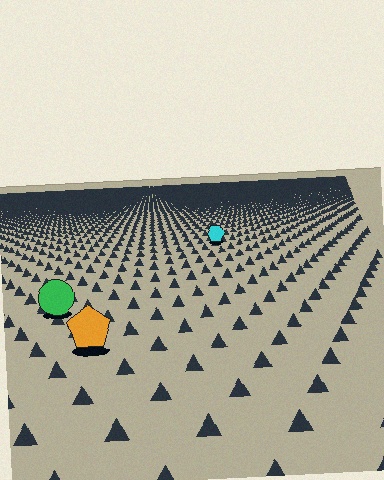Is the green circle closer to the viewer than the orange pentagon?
No. The orange pentagon is closer — you can tell from the texture gradient: the ground texture is coarser near it.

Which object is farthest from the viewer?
The cyan hexagon is farthest from the viewer. It appears smaller and the ground texture around it is denser.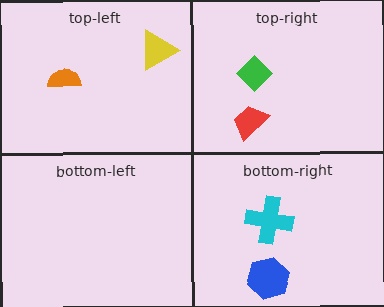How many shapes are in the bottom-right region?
2.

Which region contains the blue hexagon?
The bottom-right region.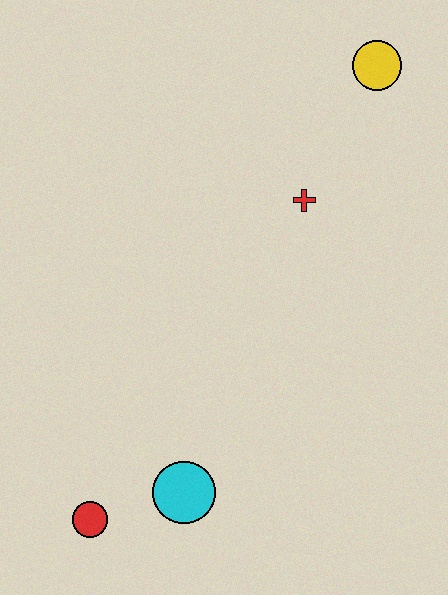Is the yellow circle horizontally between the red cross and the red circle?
No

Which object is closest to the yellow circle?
The red cross is closest to the yellow circle.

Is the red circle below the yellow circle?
Yes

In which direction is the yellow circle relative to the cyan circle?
The yellow circle is above the cyan circle.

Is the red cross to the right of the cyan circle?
Yes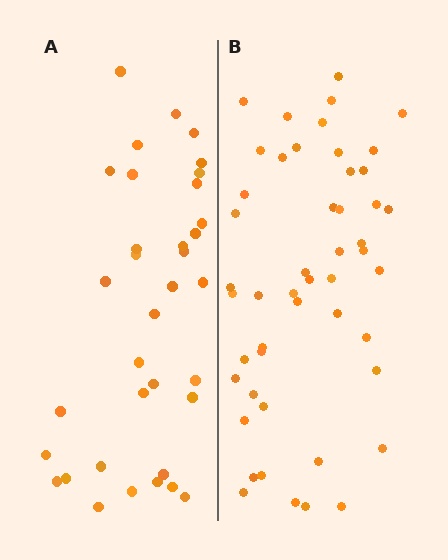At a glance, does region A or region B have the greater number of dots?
Region B (the right region) has more dots.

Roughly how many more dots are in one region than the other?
Region B has approximately 15 more dots than region A.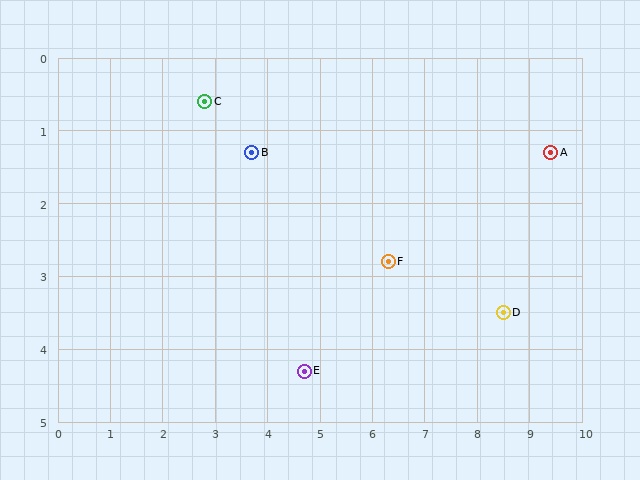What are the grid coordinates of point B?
Point B is at approximately (3.7, 1.3).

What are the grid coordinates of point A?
Point A is at approximately (9.4, 1.3).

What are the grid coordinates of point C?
Point C is at approximately (2.8, 0.6).